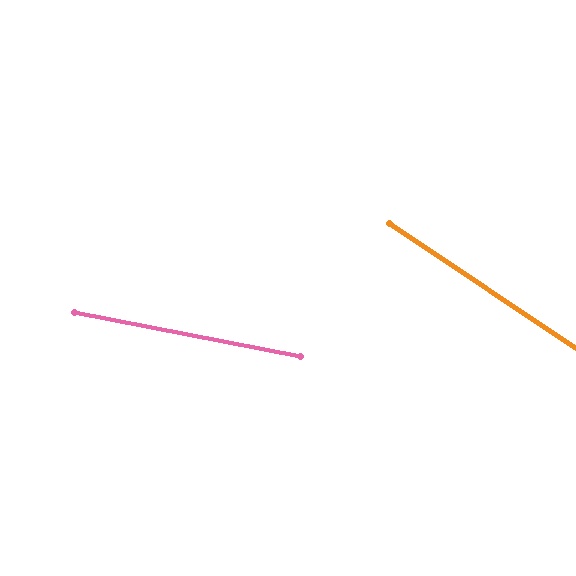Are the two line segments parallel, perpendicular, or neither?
Neither parallel nor perpendicular — they differ by about 23°.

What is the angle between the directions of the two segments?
Approximately 23 degrees.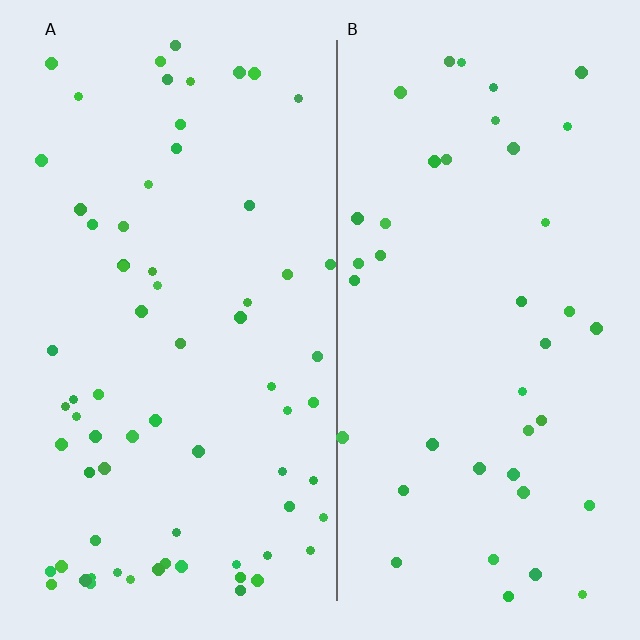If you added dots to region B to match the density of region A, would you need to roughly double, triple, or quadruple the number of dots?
Approximately double.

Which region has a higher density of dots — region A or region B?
A (the left).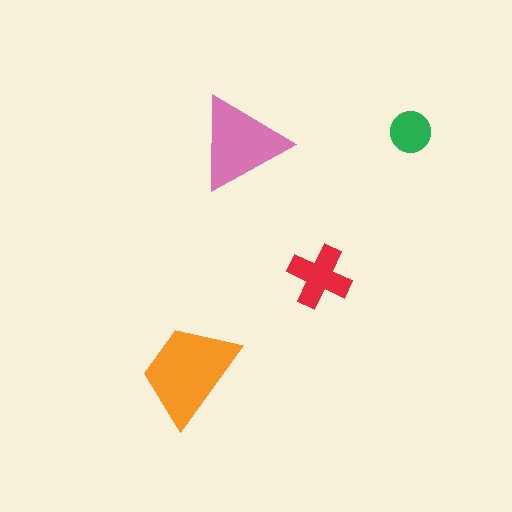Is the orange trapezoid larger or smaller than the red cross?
Larger.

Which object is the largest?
The orange trapezoid.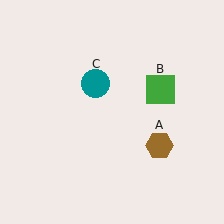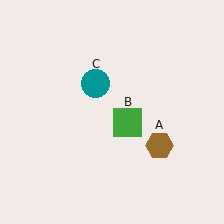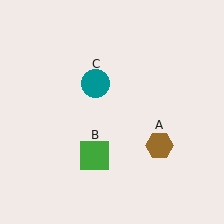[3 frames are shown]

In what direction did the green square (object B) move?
The green square (object B) moved down and to the left.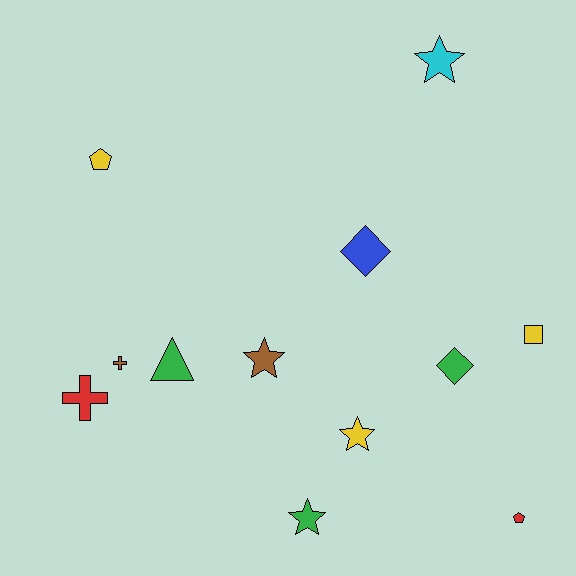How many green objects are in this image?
There are 3 green objects.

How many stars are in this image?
There are 4 stars.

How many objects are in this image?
There are 12 objects.